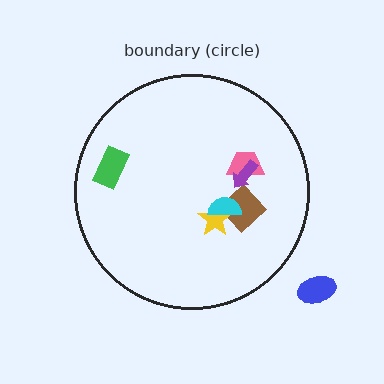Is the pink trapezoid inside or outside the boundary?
Inside.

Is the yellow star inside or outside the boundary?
Inside.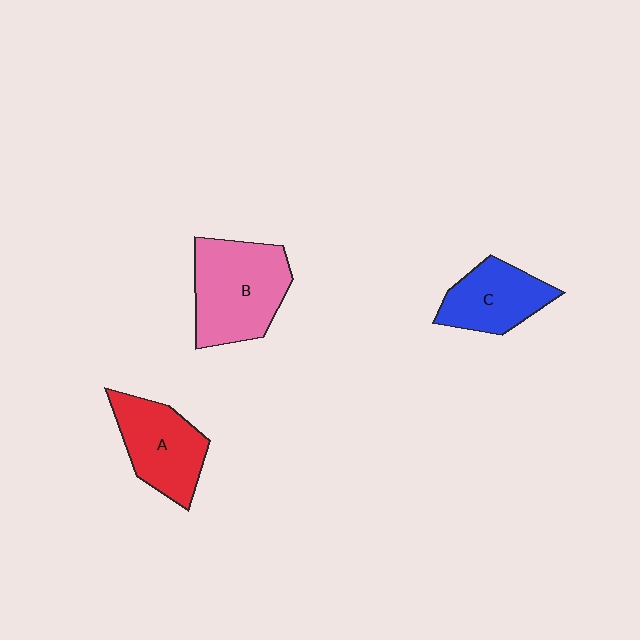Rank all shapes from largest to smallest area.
From largest to smallest: B (pink), A (red), C (blue).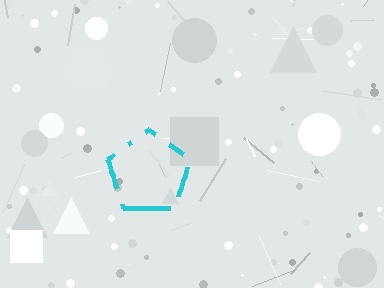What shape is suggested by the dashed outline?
The dashed outline suggests a pentagon.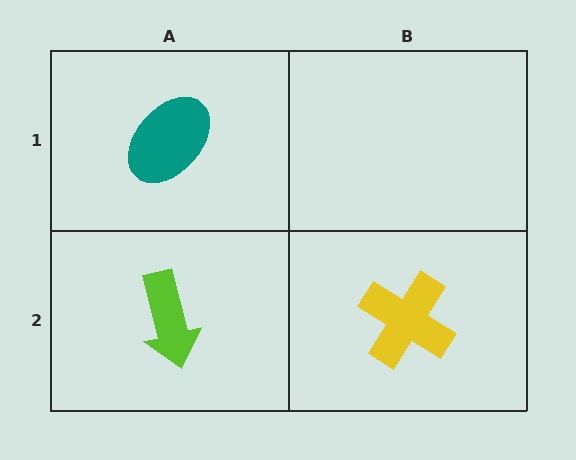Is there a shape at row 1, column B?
No, that cell is empty.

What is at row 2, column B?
A yellow cross.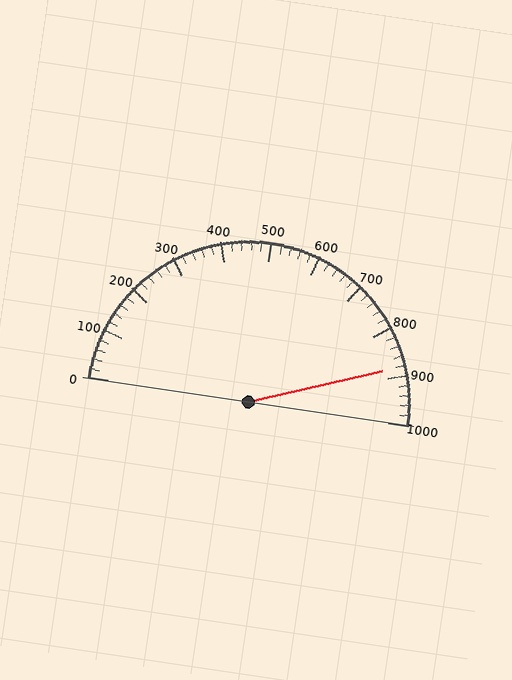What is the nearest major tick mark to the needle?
The nearest major tick mark is 900.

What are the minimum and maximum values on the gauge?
The gauge ranges from 0 to 1000.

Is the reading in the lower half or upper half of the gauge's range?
The reading is in the upper half of the range (0 to 1000).